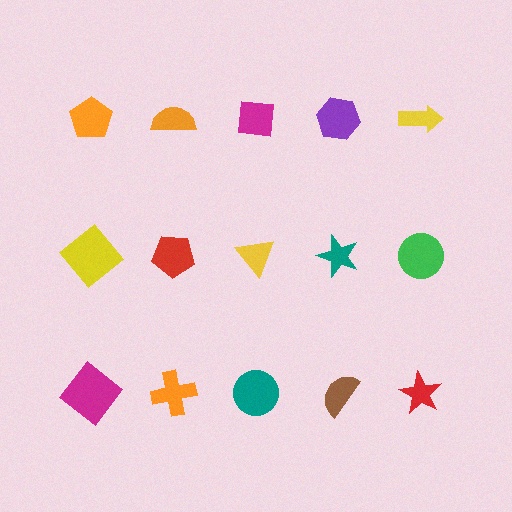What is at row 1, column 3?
A magenta square.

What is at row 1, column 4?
A purple hexagon.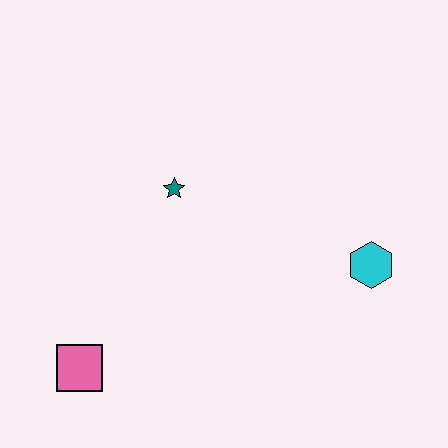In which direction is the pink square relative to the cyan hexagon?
The pink square is to the left of the cyan hexagon.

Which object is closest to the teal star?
The pink square is closest to the teal star.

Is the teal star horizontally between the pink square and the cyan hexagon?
Yes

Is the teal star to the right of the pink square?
Yes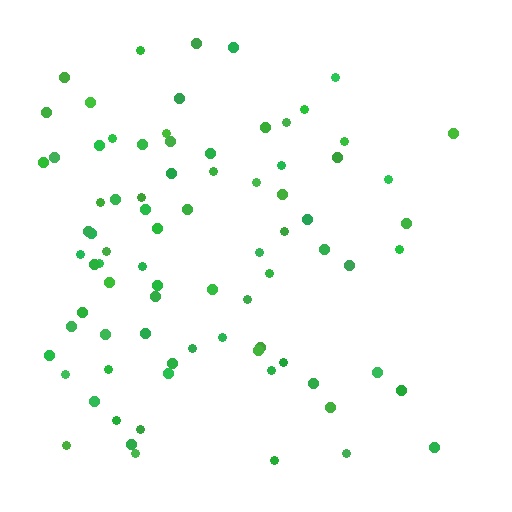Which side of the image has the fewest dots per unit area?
The right.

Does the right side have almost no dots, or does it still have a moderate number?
Still a moderate number, just noticeably fewer than the left.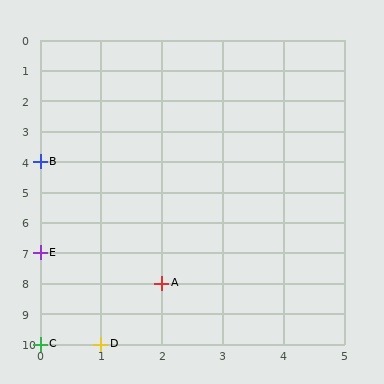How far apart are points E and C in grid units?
Points E and C are 3 rows apart.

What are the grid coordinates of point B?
Point B is at grid coordinates (0, 4).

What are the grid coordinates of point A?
Point A is at grid coordinates (2, 8).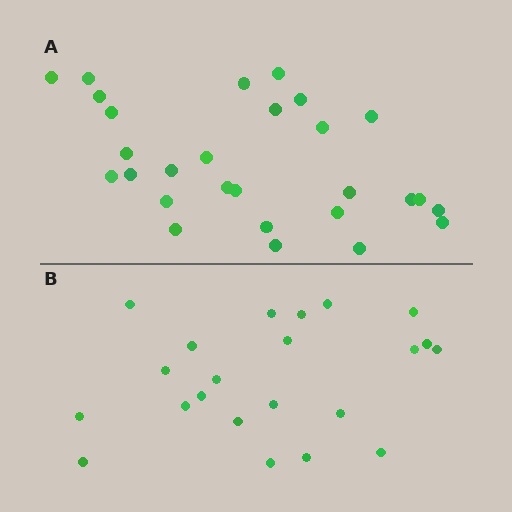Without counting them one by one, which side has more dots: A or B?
Region A (the top region) has more dots.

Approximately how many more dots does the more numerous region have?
Region A has about 6 more dots than region B.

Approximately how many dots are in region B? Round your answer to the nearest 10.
About 20 dots. (The exact count is 22, which rounds to 20.)